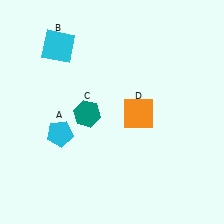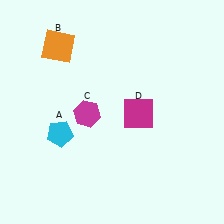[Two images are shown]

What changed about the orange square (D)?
In Image 1, D is orange. In Image 2, it changed to magenta.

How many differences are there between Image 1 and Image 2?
There are 3 differences between the two images.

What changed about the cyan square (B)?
In Image 1, B is cyan. In Image 2, it changed to orange.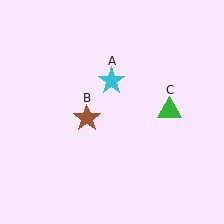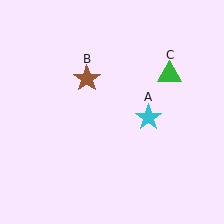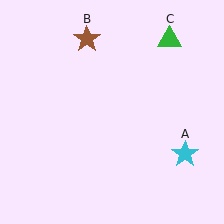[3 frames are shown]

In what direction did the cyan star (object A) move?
The cyan star (object A) moved down and to the right.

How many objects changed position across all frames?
3 objects changed position: cyan star (object A), brown star (object B), green triangle (object C).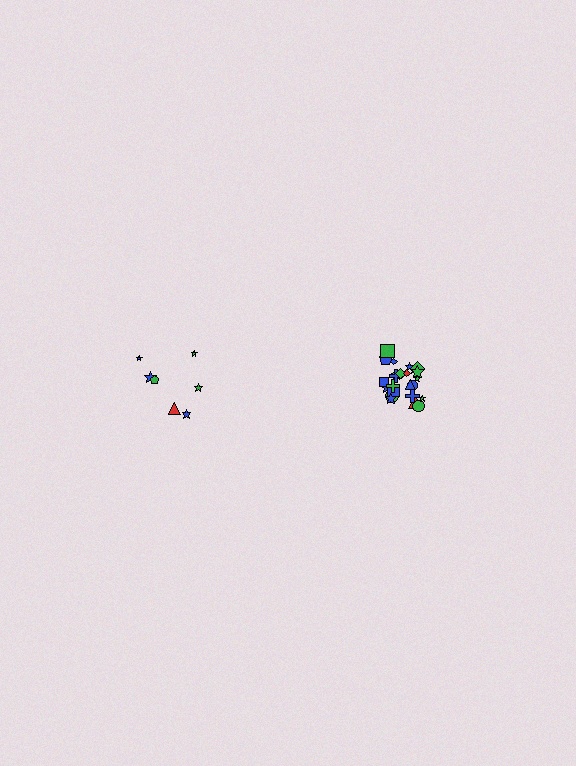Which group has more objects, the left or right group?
The right group.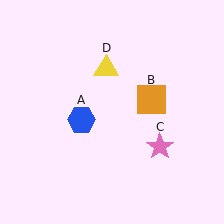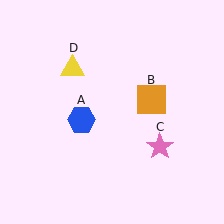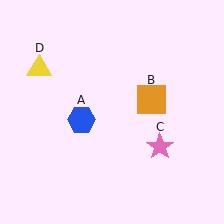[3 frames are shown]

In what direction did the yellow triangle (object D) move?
The yellow triangle (object D) moved left.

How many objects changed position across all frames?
1 object changed position: yellow triangle (object D).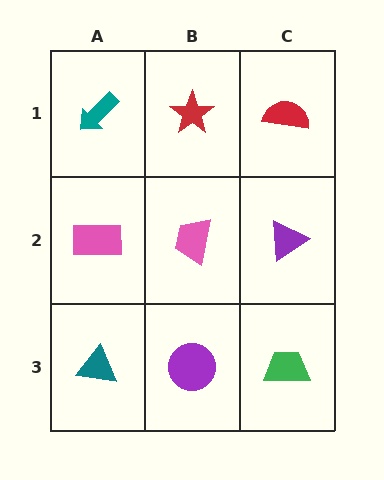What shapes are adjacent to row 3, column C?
A purple triangle (row 2, column C), a purple circle (row 3, column B).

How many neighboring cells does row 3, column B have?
3.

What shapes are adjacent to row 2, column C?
A red semicircle (row 1, column C), a green trapezoid (row 3, column C), a pink trapezoid (row 2, column B).